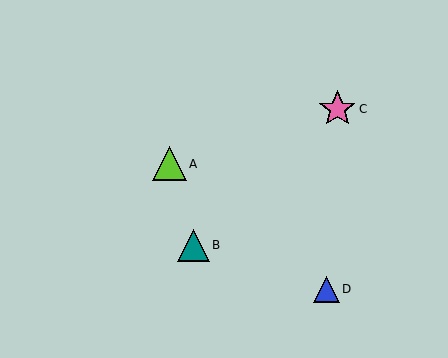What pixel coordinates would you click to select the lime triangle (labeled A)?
Click at (169, 164) to select the lime triangle A.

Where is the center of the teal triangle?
The center of the teal triangle is at (193, 245).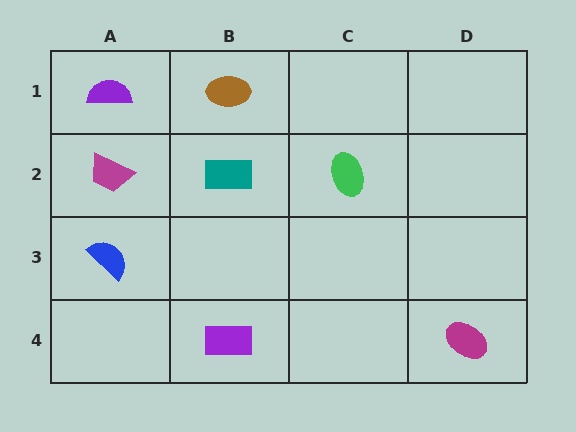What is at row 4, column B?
A purple rectangle.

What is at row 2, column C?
A green ellipse.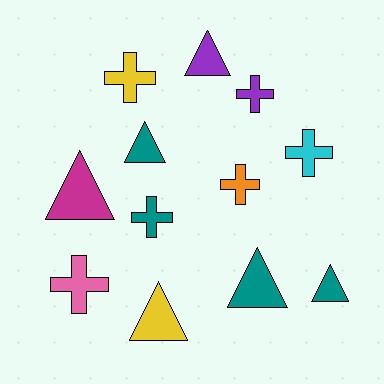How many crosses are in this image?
There are 6 crosses.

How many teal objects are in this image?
There are 4 teal objects.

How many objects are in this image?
There are 12 objects.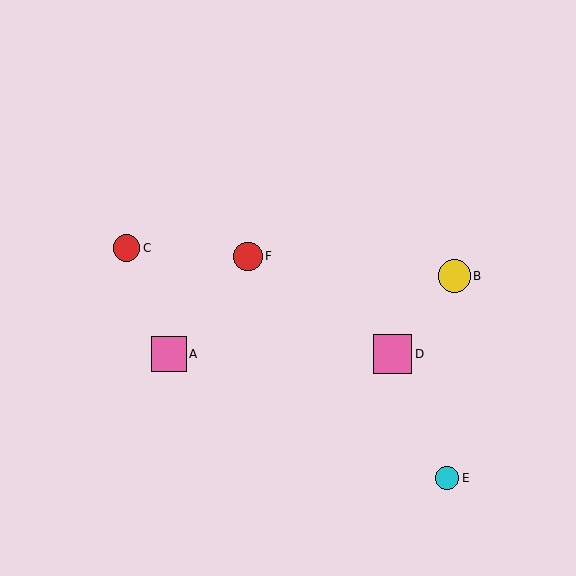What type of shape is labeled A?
Shape A is a pink square.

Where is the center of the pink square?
The center of the pink square is at (392, 354).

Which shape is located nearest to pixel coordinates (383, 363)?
The pink square (labeled D) at (392, 354) is nearest to that location.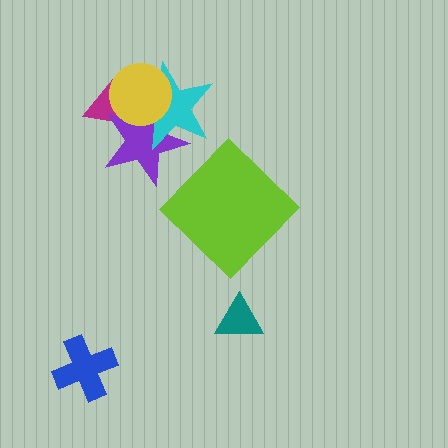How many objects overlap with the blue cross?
0 objects overlap with the blue cross.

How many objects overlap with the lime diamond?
0 objects overlap with the lime diamond.